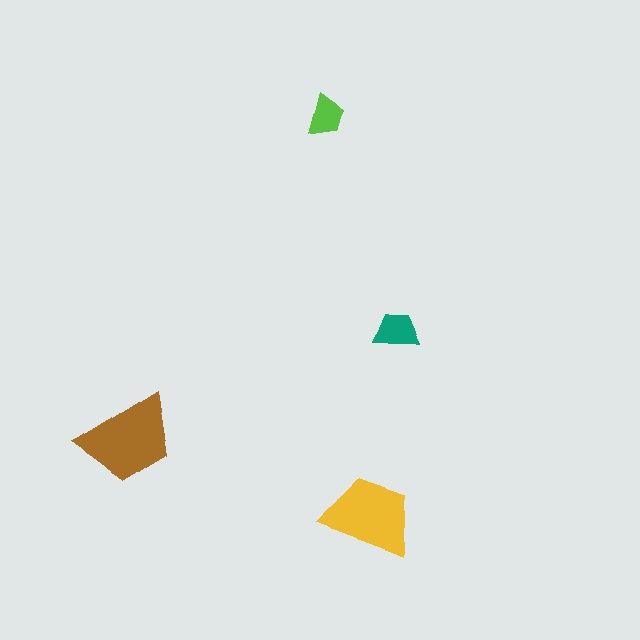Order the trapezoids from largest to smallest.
the brown one, the yellow one, the teal one, the lime one.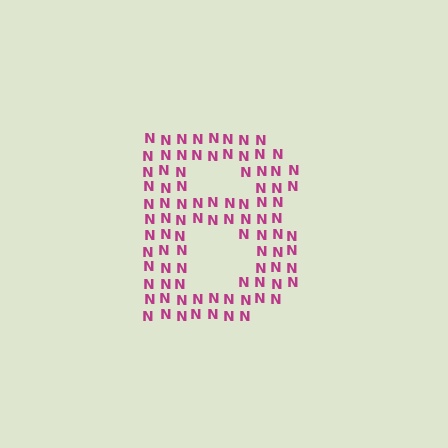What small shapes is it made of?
It is made of small letter N's.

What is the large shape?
The large shape is the letter B.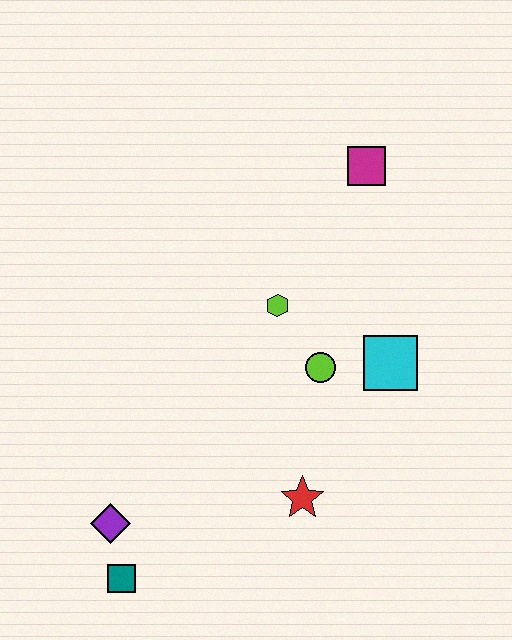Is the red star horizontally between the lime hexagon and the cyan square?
Yes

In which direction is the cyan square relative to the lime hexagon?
The cyan square is to the right of the lime hexagon.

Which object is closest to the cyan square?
The lime circle is closest to the cyan square.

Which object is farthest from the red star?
The magenta square is farthest from the red star.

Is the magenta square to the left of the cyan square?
Yes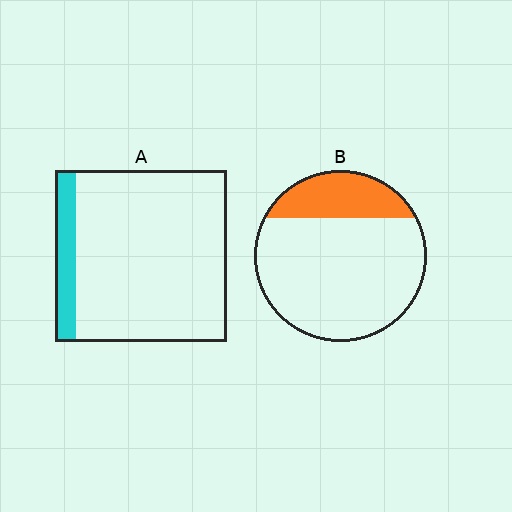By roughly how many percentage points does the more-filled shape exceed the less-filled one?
By roughly 10 percentage points (B over A).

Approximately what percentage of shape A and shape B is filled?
A is approximately 10% and B is approximately 25%.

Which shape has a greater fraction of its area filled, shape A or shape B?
Shape B.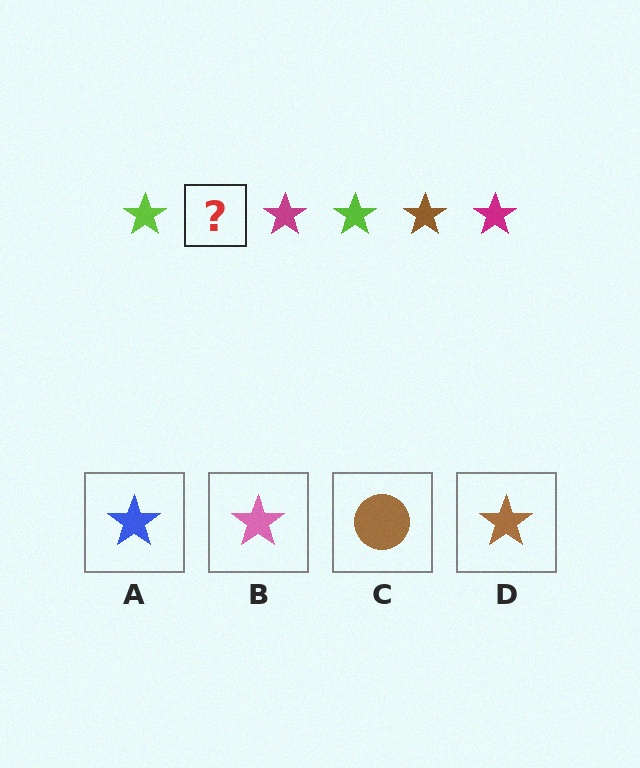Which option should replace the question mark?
Option D.